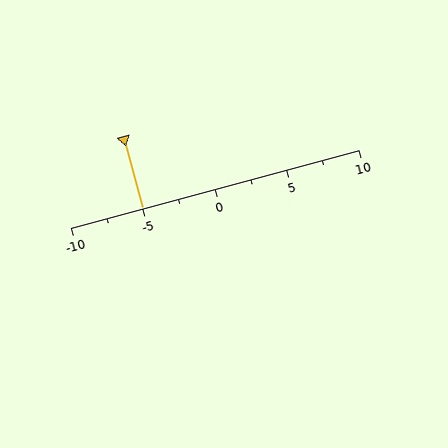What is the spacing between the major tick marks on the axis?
The major ticks are spaced 5 apart.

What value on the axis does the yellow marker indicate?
The marker indicates approximately -5.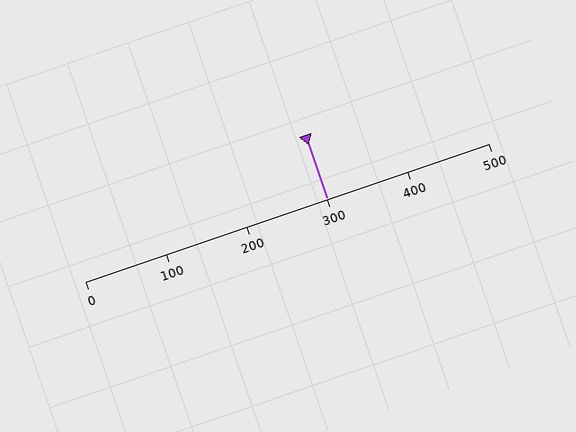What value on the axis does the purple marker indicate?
The marker indicates approximately 300.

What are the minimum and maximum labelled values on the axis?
The axis runs from 0 to 500.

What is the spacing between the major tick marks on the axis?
The major ticks are spaced 100 apart.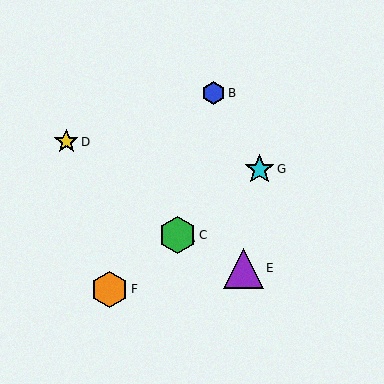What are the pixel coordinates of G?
Object G is at (260, 169).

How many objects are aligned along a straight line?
4 objects (A, C, F, G) are aligned along a straight line.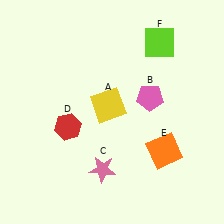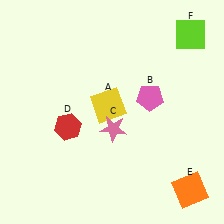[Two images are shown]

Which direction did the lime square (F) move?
The lime square (F) moved right.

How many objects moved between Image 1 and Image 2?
3 objects moved between the two images.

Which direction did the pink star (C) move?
The pink star (C) moved up.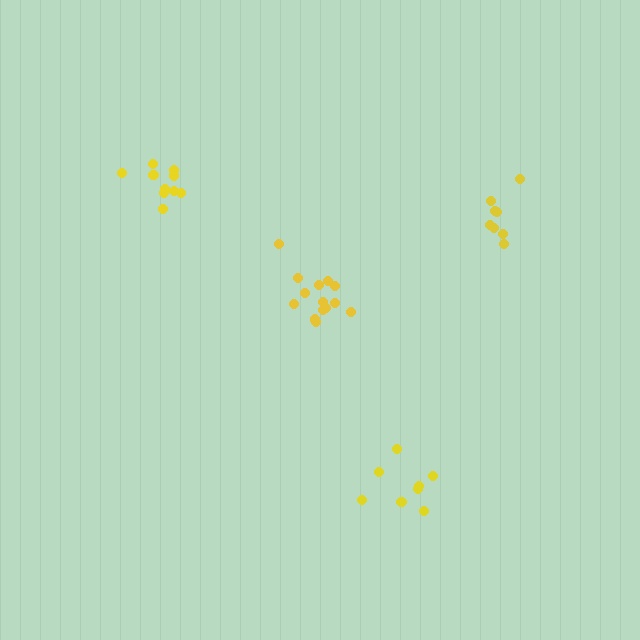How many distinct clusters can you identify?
There are 4 distinct clusters.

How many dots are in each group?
Group 1: 8 dots, Group 2: 14 dots, Group 3: 10 dots, Group 4: 8 dots (40 total).